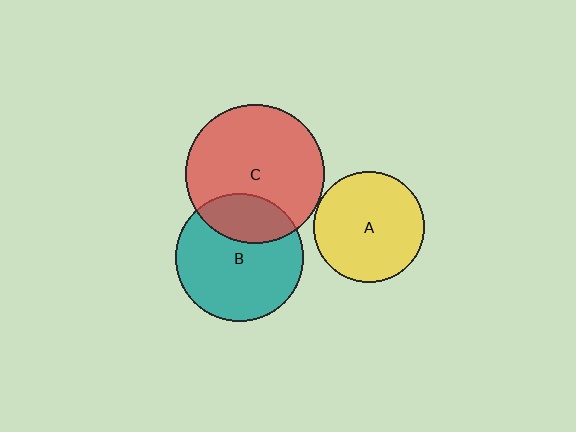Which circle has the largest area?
Circle C (red).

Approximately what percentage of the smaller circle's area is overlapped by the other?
Approximately 25%.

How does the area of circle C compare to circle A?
Approximately 1.6 times.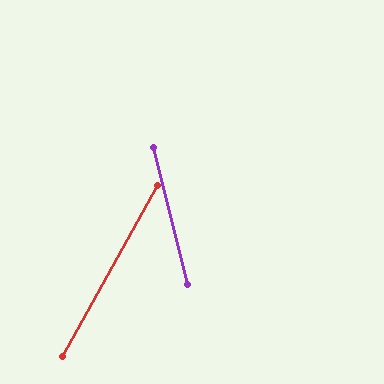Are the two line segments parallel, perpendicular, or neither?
Neither parallel nor perpendicular — they differ by about 43°.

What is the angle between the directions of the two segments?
Approximately 43 degrees.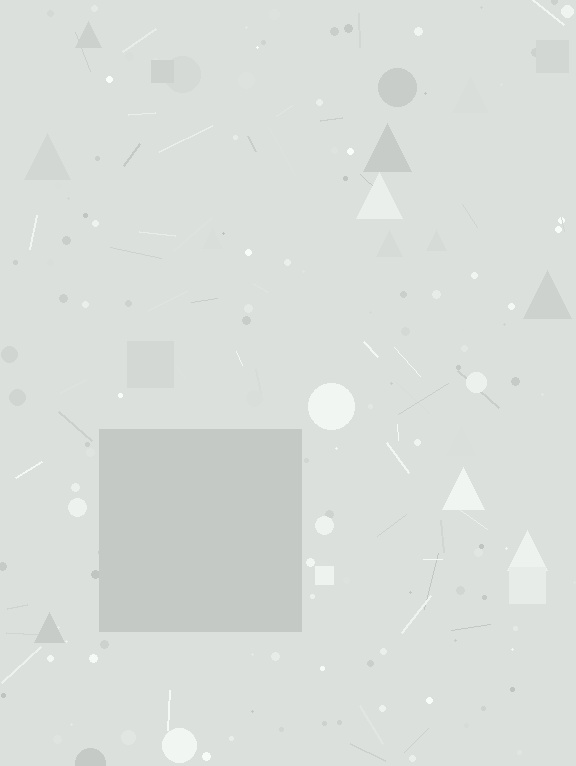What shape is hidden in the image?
A square is hidden in the image.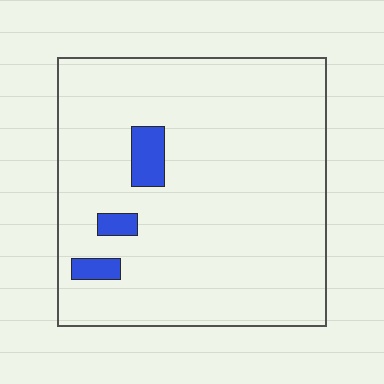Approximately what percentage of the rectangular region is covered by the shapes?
Approximately 5%.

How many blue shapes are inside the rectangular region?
3.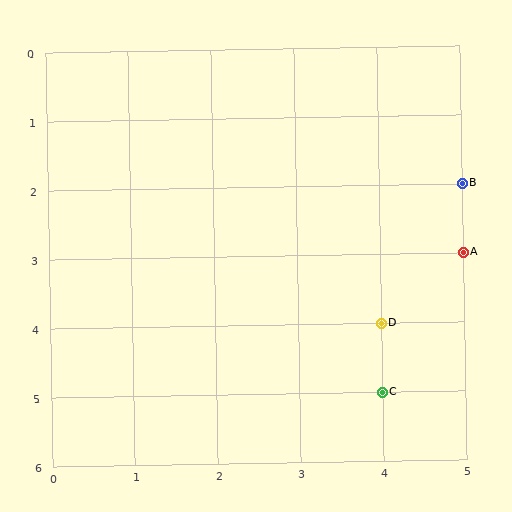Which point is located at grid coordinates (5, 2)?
Point B is at (5, 2).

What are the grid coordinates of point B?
Point B is at grid coordinates (5, 2).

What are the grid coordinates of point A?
Point A is at grid coordinates (5, 3).